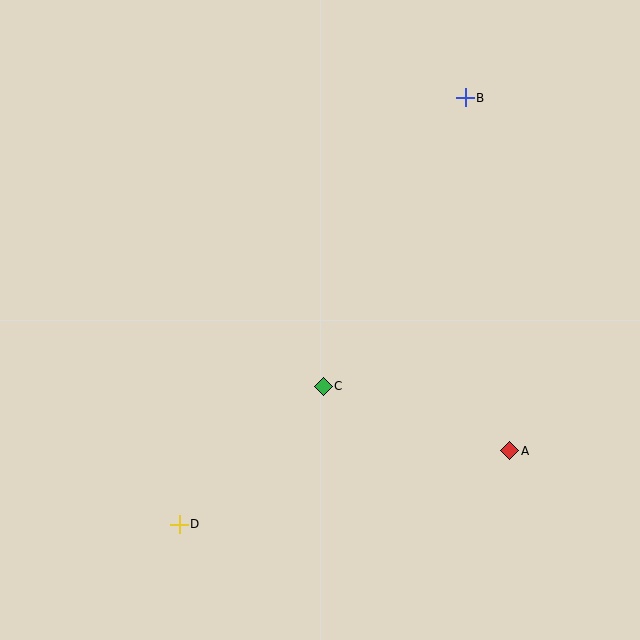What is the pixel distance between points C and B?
The distance between C and B is 322 pixels.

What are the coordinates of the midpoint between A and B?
The midpoint between A and B is at (487, 274).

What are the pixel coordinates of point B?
Point B is at (465, 98).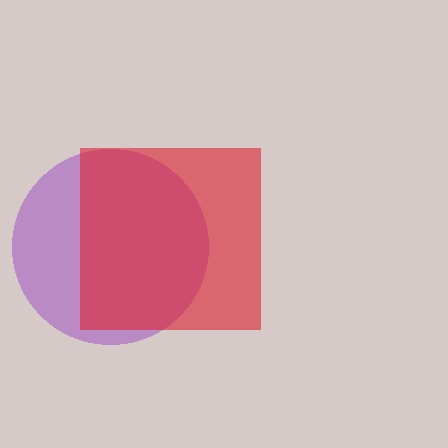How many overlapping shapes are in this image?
There are 2 overlapping shapes in the image.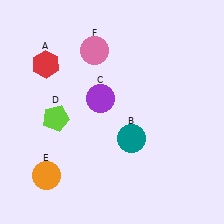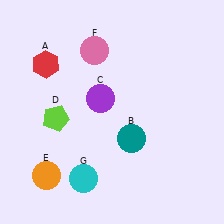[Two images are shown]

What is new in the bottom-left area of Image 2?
A cyan circle (G) was added in the bottom-left area of Image 2.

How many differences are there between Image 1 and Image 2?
There is 1 difference between the two images.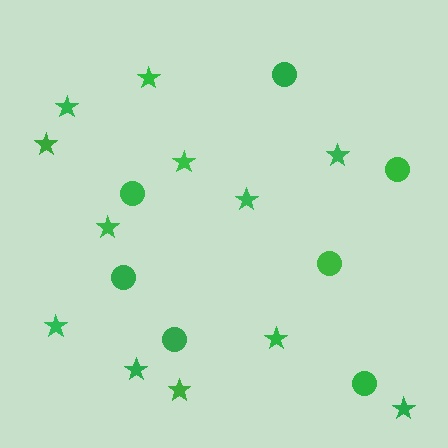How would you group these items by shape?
There are 2 groups: one group of stars (12) and one group of circles (7).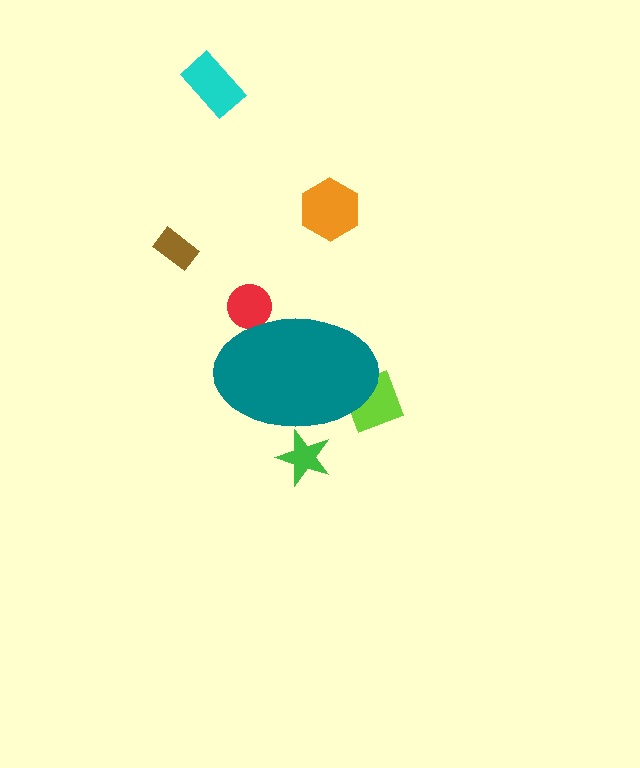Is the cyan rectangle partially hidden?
No, the cyan rectangle is fully visible.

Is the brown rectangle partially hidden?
No, the brown rectangle is fully visible.